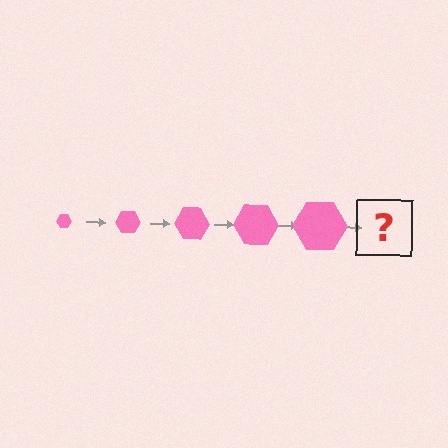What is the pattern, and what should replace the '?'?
The pattern is that the hexagon gets progressively larger each step. The '?' should be a pink hexagon, larger than the previous one.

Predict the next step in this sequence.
The next step is a pink hexagon, larger than the previous one.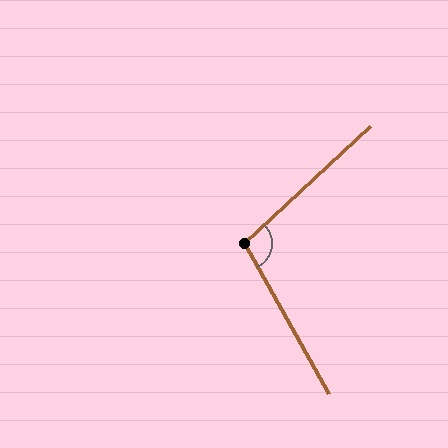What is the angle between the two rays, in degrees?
Approximately 104 degrees.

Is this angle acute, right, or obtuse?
It is obtuse.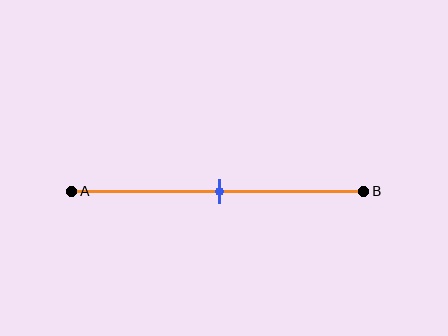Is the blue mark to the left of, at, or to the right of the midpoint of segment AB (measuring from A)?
The blue mark is approximately at the midpoint of segment AB.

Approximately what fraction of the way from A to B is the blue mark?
The blue mark is approximately 50% of the way from A to B.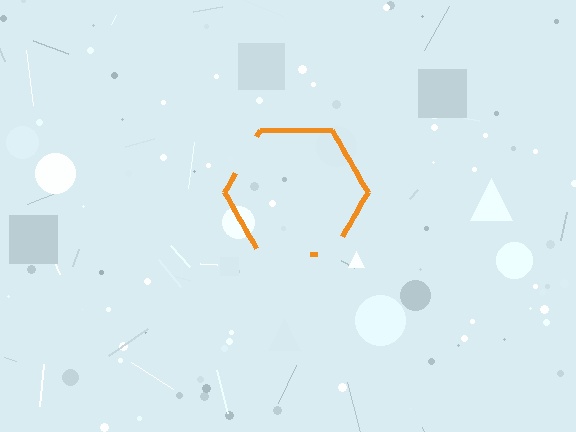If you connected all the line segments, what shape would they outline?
They would outline a hexagon.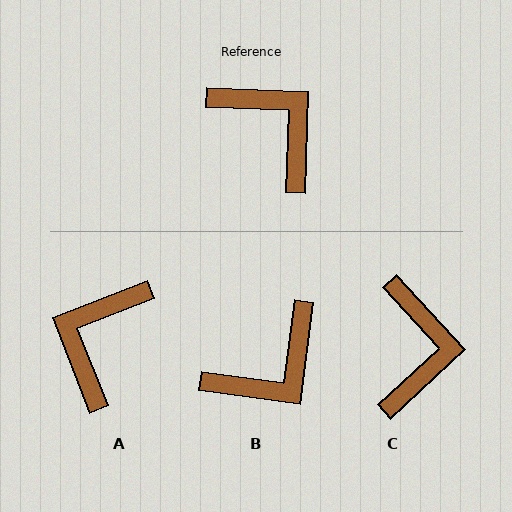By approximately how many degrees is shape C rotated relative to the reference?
Approximately 45 degrees clockwise.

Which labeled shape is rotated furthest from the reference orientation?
A, about 114 degrees away.